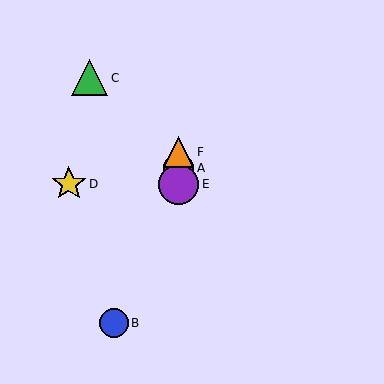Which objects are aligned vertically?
Objects A, E, F are aligned vertically.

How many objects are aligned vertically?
3 objects (A, E, F) are aligned vertically.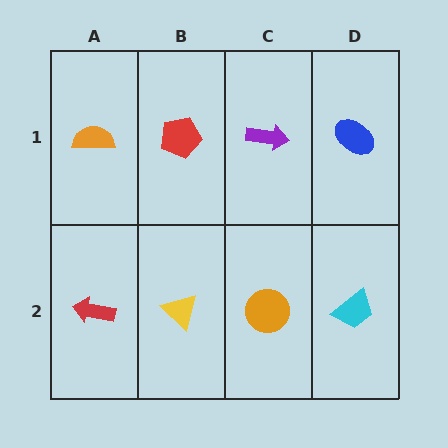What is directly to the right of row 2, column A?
A yellow triangle.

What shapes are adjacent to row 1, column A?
A red arrow (row 2, column A), a red pentagon (row 1, column B).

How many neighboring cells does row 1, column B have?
3.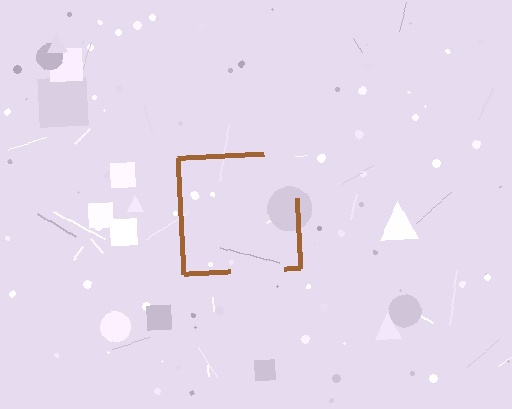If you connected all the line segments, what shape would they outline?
They would outline a square.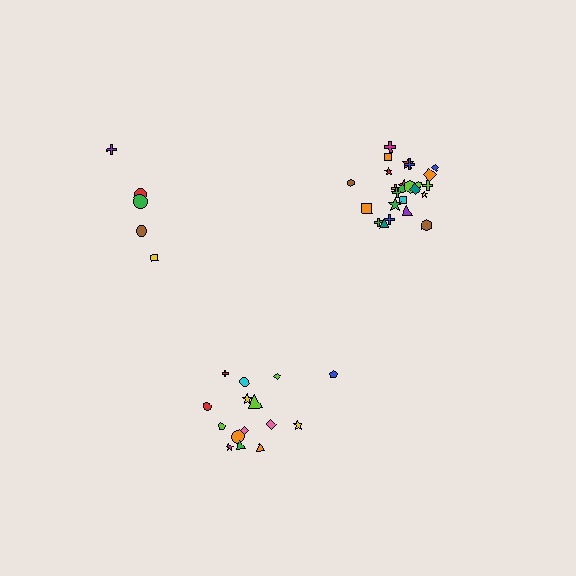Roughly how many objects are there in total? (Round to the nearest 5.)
Roughly 45 objects in total.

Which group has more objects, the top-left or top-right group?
The top-right group.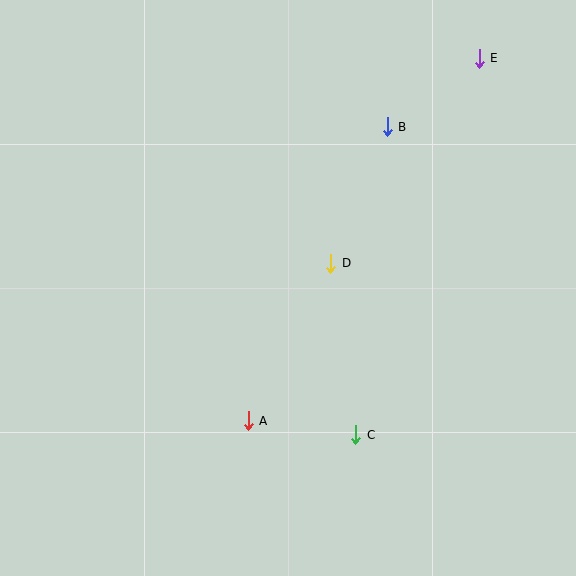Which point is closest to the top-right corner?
Point E is closest to the top-right corner.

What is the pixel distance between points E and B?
The distance between E and B is 115 pixels.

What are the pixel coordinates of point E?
Point E is at (479, 58).